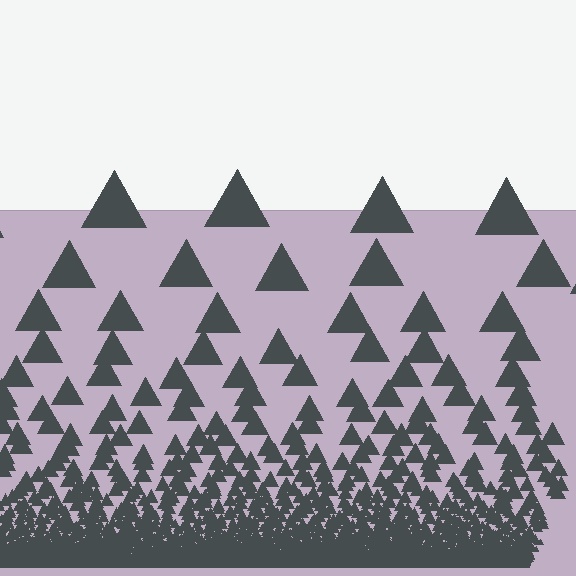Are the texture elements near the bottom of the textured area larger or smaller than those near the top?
Smaller. The gradient is inverted — elements near the bottom are smaller and denser.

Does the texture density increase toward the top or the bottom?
Density increases toward the bottom.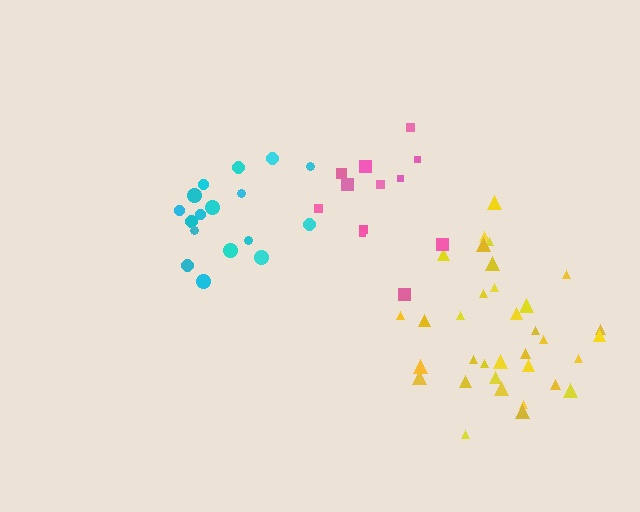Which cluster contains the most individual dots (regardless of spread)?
Yellow (34).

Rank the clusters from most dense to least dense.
cyan, yellow, pink.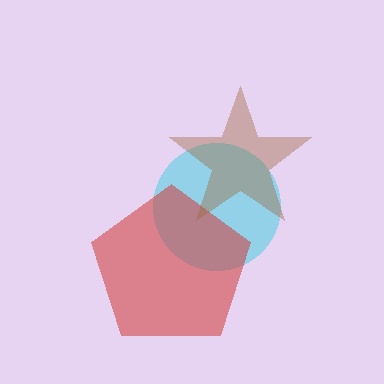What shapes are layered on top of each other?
The layered shapes are: a cyan circle, a red pentagon, a brown star.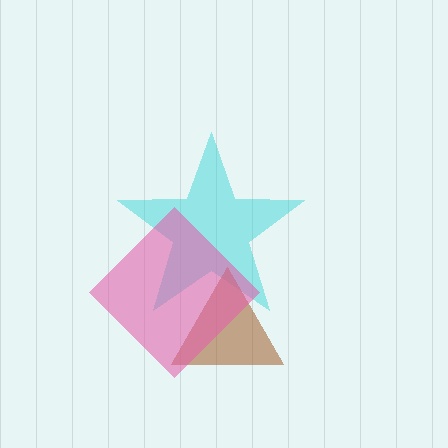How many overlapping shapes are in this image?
There are 3 overlapping shapes in the image.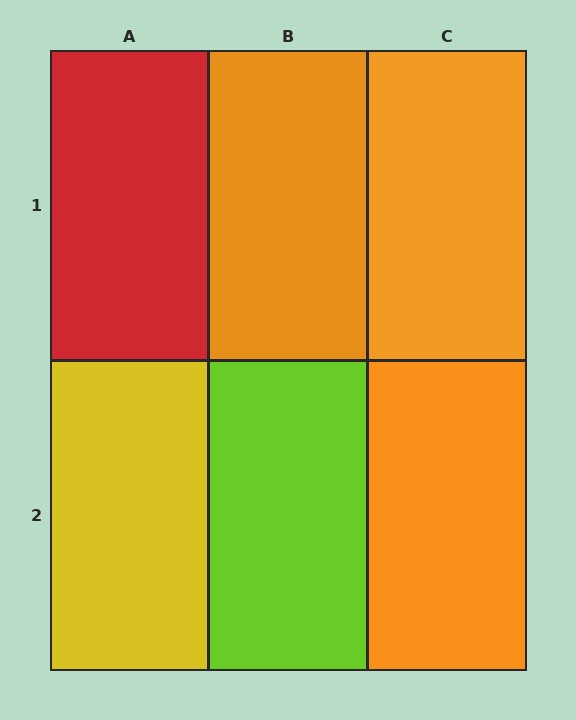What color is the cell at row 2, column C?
Orange.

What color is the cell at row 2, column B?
Lime.